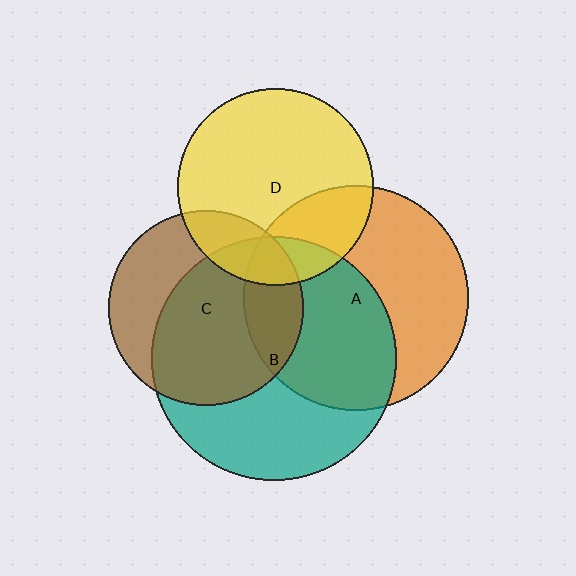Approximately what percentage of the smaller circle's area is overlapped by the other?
Approximately 15%.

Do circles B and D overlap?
Yes.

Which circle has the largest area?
Circle B (teal).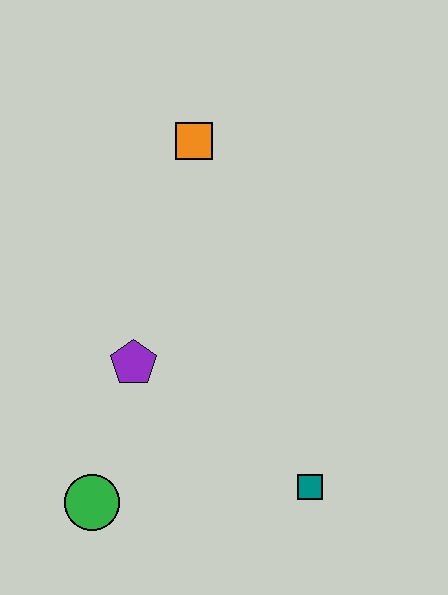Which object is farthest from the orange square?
The green circle is farthest from the orange square.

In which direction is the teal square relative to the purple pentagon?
The teal square is to the right of the purple pentagon.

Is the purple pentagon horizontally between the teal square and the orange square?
No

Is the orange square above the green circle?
Yes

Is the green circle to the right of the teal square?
No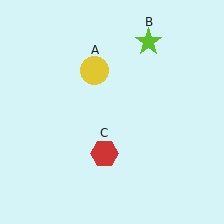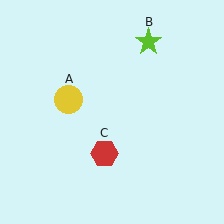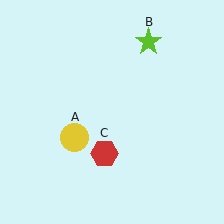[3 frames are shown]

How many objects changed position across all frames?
1 object changed position: yellow circle (object A).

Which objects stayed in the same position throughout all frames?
Lime star (object B) and red hexagon (object C) remained stationary.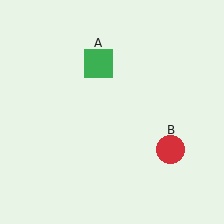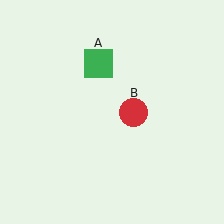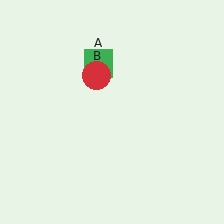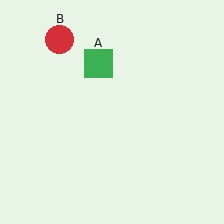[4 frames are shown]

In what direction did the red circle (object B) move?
The red circle (object B) moved up and to the left.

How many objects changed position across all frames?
1 object changed position: red circle (object B).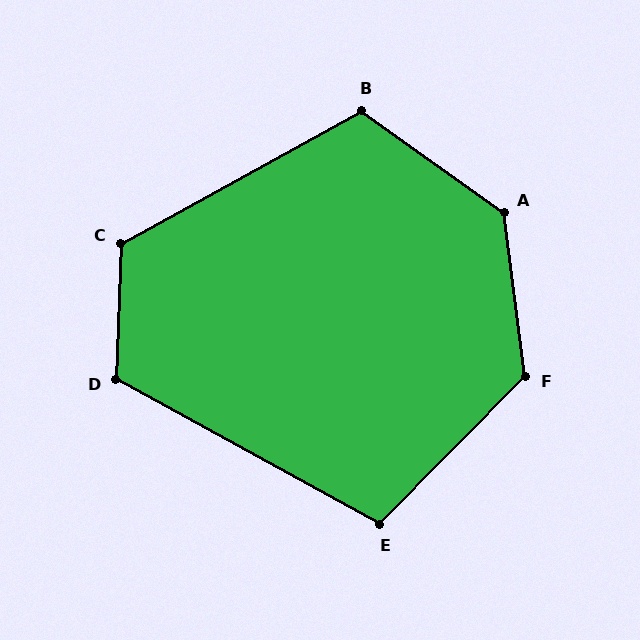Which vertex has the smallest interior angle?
E, at approximately 106 degrees.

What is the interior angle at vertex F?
Approximately 128 degrees (obtuse).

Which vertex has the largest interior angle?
A, at approximately 133 degrees.